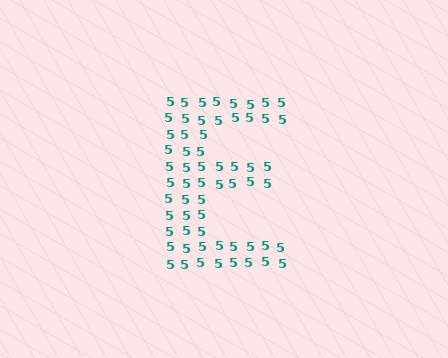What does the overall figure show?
The overall figure shows the letter E.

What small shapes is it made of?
It is made of small digit 5's.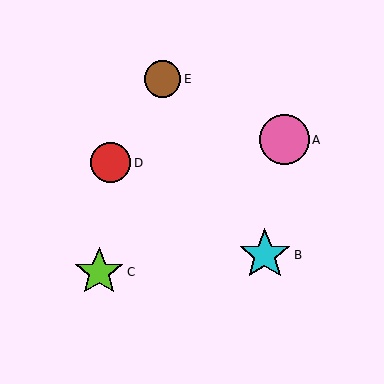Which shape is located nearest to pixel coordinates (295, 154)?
The pink circle (labeled A) at (285, 140) is nearest to that location.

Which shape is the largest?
The cyan star (labeled B) is the largest.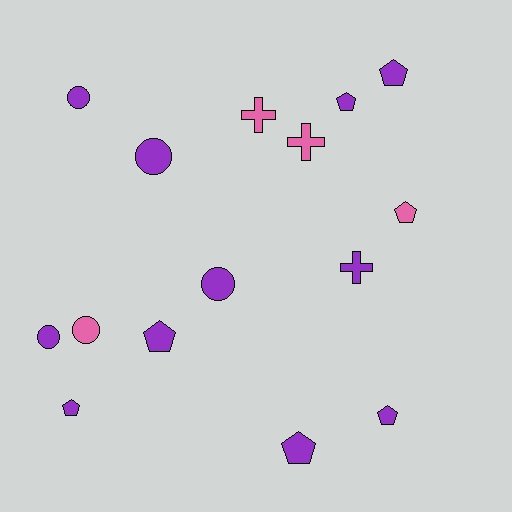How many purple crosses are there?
There is 1 purple cross.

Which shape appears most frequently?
Pentagon, with 7 objects.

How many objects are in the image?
There are 15 objects.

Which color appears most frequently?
Purple, with 11 objects.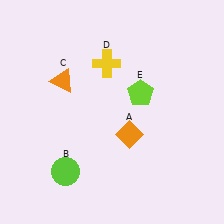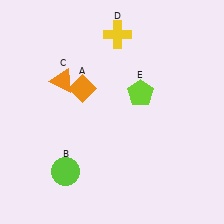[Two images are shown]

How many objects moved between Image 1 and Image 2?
2 objects moved between the two images.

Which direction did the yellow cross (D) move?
The yellow cross (D) moved up.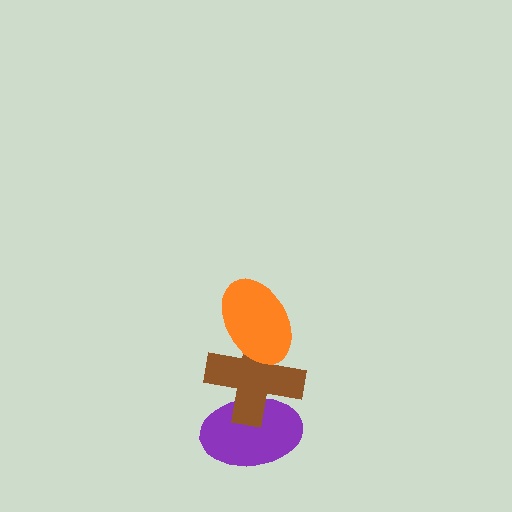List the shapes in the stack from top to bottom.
From top to bottom: the orange ellipse, the brown cross, the purple ellipse.